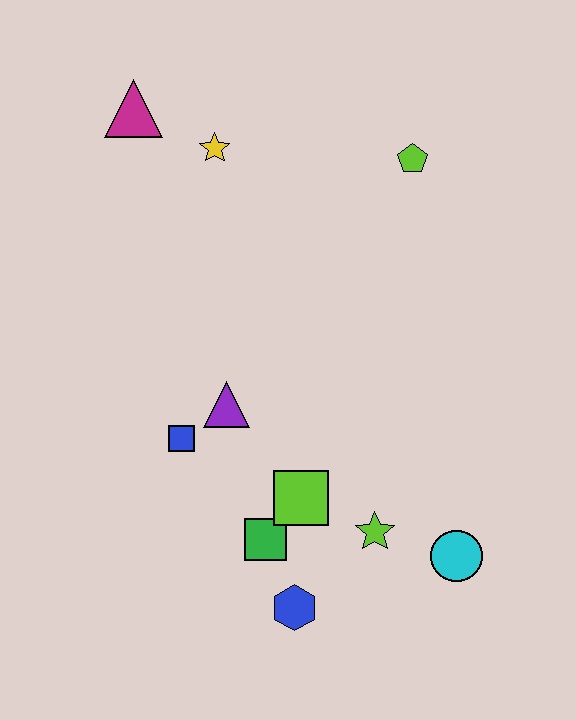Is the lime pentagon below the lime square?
No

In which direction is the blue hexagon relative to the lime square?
The blue hexagon is below the lime square.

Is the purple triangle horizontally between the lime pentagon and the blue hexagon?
No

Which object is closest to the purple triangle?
The blue square is closest to the purple triangle.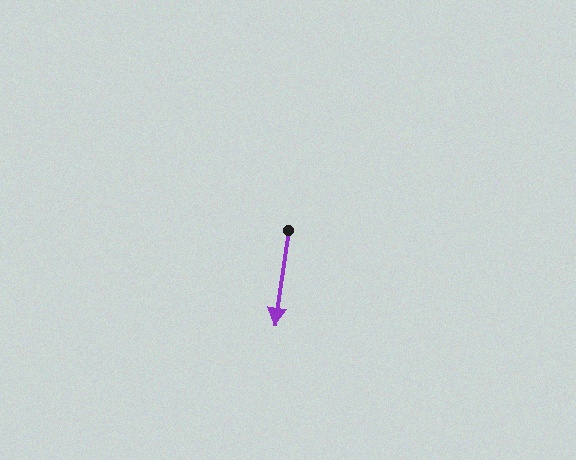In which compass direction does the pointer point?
South.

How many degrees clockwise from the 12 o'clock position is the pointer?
Approximately 188 degrees.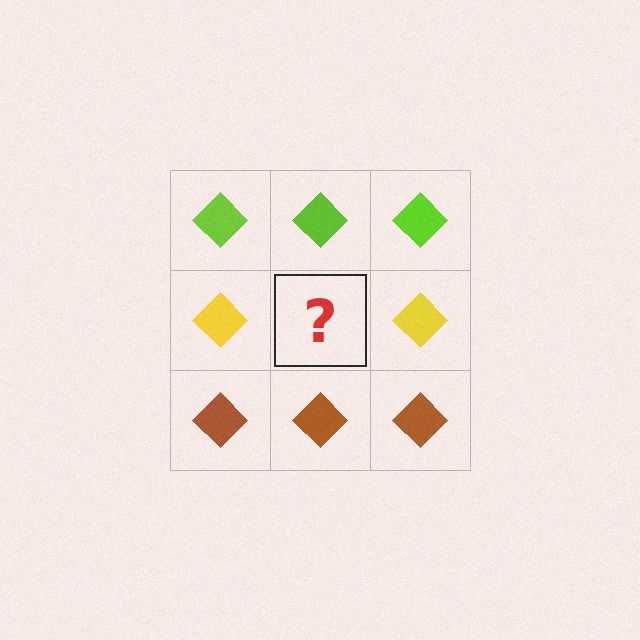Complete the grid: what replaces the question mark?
The question mark should be replaced with a yellow diamond.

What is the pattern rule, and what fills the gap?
The rule is that each row has a consistent color. The gap should be filled with a yellow diamond.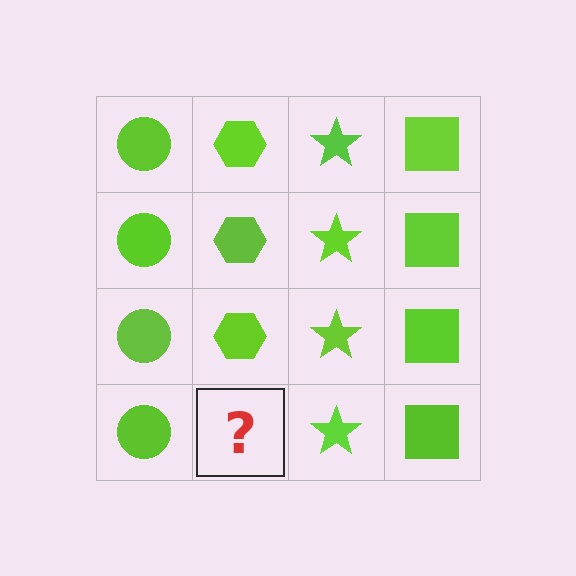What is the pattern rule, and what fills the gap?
The rule is that each column has a consistent shape. The gap should be filled with a lime hexagon.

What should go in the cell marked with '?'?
The missing cell should contain a lime hexagon.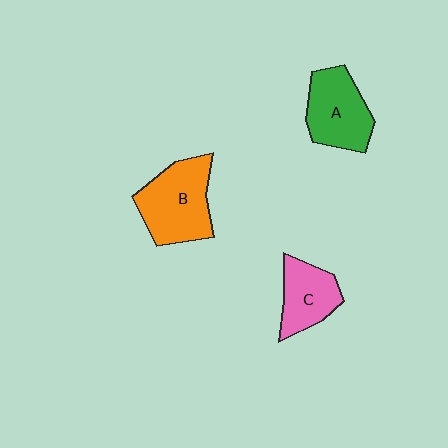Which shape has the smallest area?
Shape C (pink).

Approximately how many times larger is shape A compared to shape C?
Approximately 1.3 times.